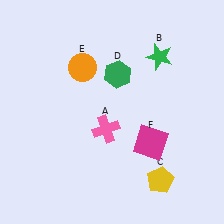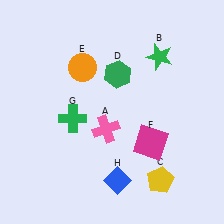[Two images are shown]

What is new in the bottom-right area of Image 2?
A blue diamond (H) was added in the bottom-right area of Image 2.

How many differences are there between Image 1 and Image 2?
There are 2 differences between the two images.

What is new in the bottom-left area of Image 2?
A green cross (G) was added in the bottom-left area of Image 2.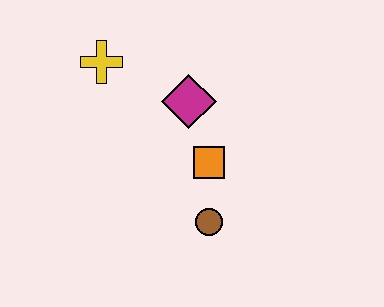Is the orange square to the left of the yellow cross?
No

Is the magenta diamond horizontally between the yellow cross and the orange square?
Yes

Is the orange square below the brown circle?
No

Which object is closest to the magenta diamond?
The orange square is closest to the magenta diamond.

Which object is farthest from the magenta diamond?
The brown circle is farthest from the magenta diamond.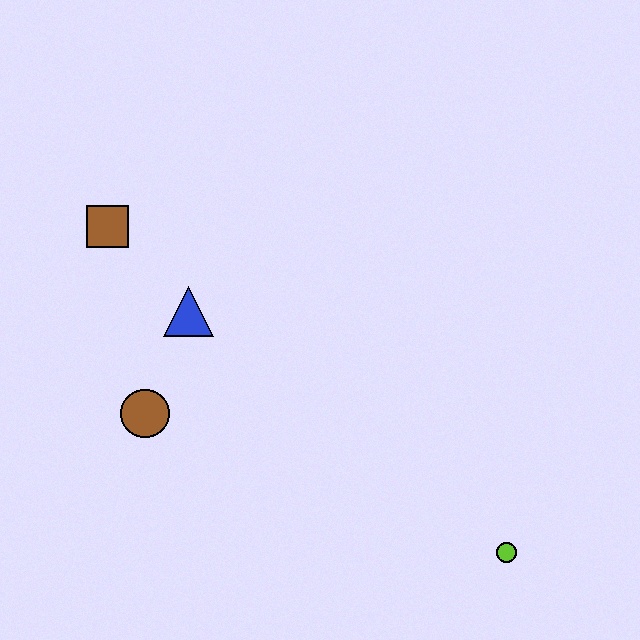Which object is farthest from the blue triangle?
The lime circle is farthest from the blue triangle.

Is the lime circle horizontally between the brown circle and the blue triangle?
No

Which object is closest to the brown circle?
The blue triangle is closest to the brown circle.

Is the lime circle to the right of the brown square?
Yes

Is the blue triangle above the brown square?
No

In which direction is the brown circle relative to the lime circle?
The brown circle is to the left of the lime circle.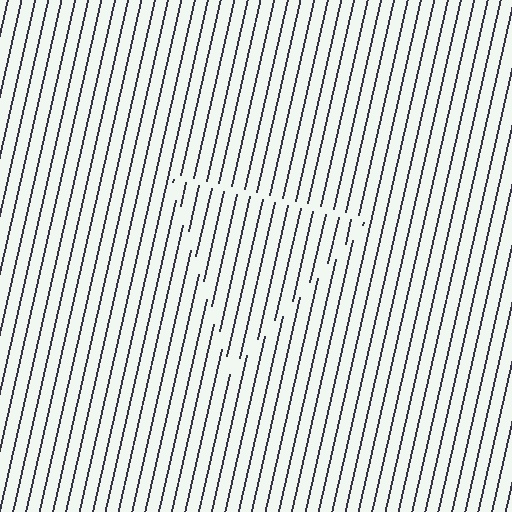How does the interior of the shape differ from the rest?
The interior of the shape contains the same grating, shifted by half a period — the contour is defined by the phase discontinuity where line-ends from the inner and outer gratings abut.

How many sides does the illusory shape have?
3 sides — the line-ends trace a triangle.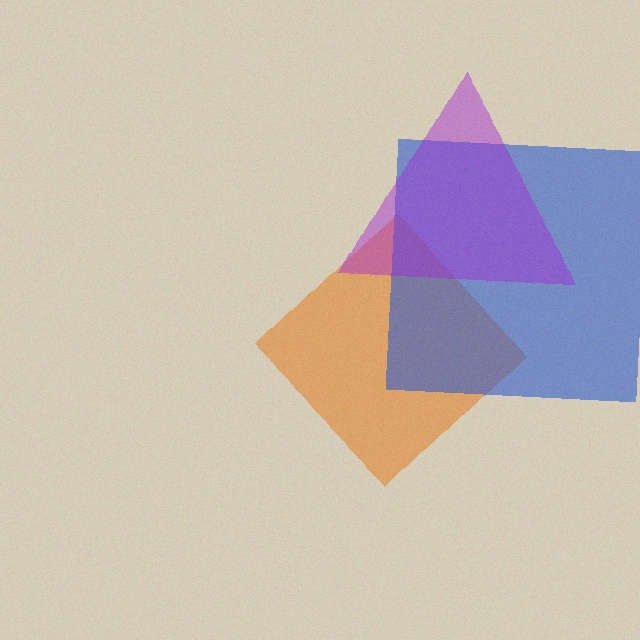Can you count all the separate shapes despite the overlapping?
Yes, there are 3 separate shapes.